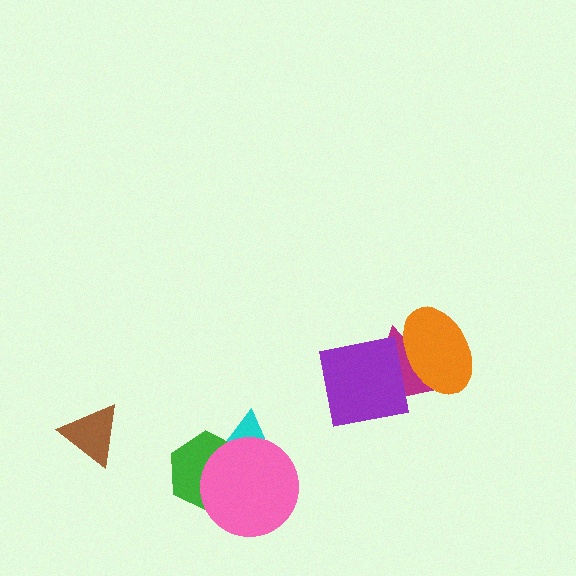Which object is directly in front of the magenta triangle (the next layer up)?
The orange ellipse is directly in front of the magenta triangle.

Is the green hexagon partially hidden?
Yes, it is partially covered by another shape.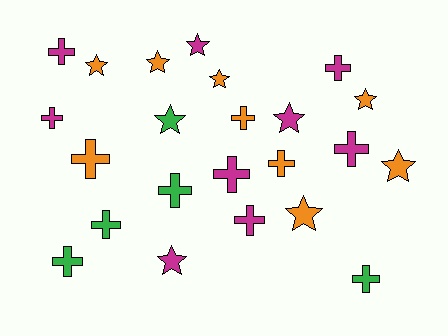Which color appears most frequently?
Magenta, with 9 objects.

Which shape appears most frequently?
Cross, with 13 objects.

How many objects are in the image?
There are 23 objects.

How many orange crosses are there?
There are 3 orange crosses.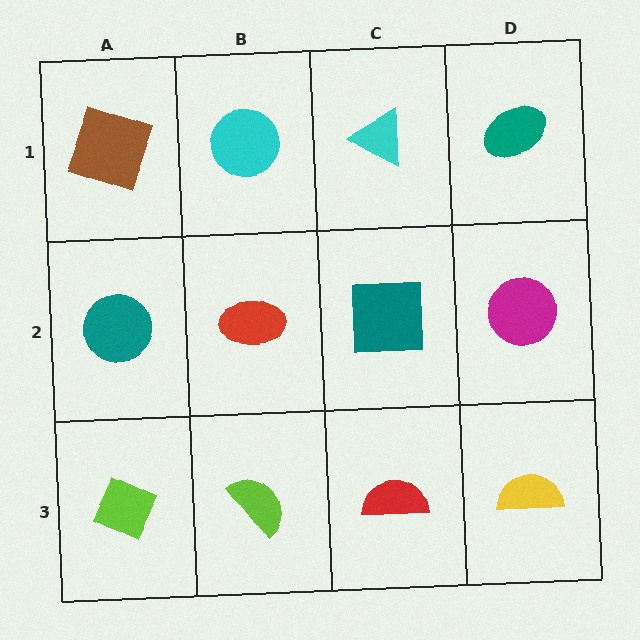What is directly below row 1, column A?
A teal circle.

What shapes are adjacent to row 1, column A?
A teal circle (row 2, column A), a cyan circle (row 1, column B).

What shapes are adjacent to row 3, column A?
A teal circle (row 2, column A), a lime semicircle (row 3, column B).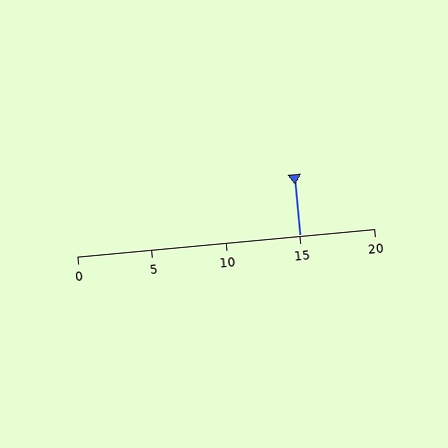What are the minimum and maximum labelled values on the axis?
The axis runs from 0 to 20.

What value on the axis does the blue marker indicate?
The marker indicates approximately 15.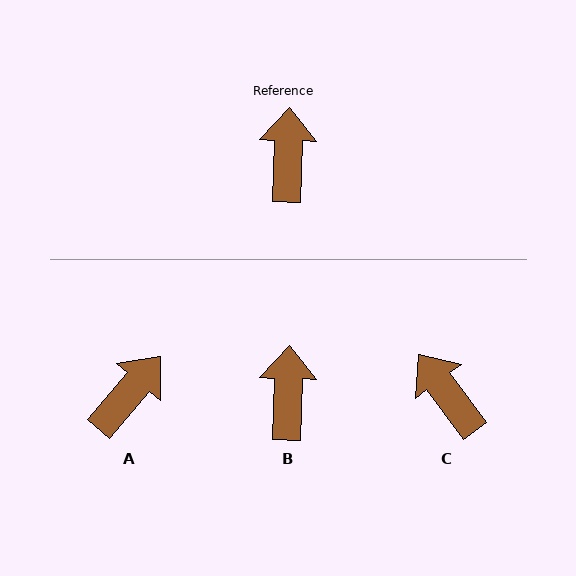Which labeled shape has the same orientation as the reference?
B.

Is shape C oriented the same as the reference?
No, it is off by about 38 degrees.